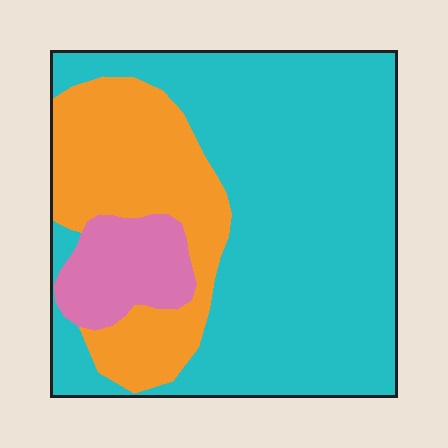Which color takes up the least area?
Pink, at roughly 10%.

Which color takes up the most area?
Cyan, at roughly 65%.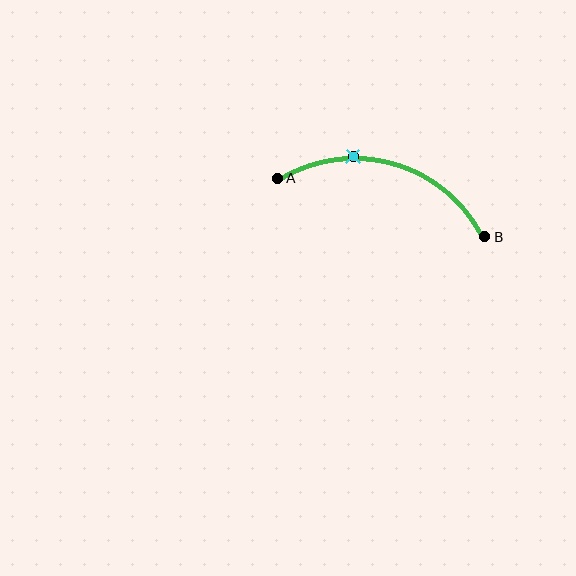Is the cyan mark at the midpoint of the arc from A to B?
No. The cyan mark lies on the arc but is closer to endpoint A. The arc midpoint would be at the point on the curve equidistant along the arc from both A and B.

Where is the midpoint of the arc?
The arc midpoint is the point on the curve farthest from the straight line joining A and B. It sits above that line.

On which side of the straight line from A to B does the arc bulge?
The arc bulges above the straight line connecting A and B.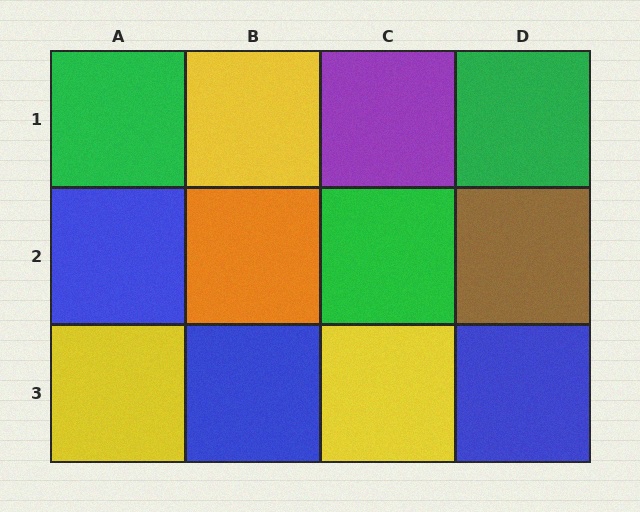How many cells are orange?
1 cell is orange.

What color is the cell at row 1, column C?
Purple.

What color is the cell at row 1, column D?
Green.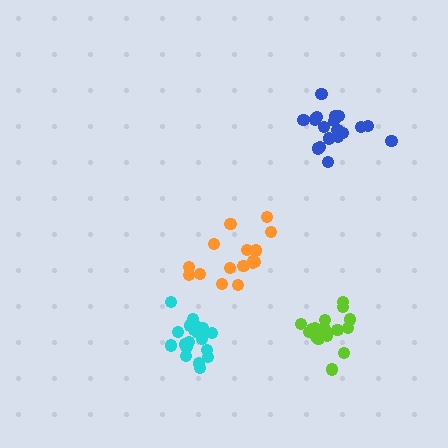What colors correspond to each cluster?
The clusters are colored: orange, cyan, lime, blue.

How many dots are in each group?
Group 1: 16 dots, Group 2: 19 dots, Group 3: 16 dots, Group 4: 18 dots (69 total).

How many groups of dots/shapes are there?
There are 4 groups.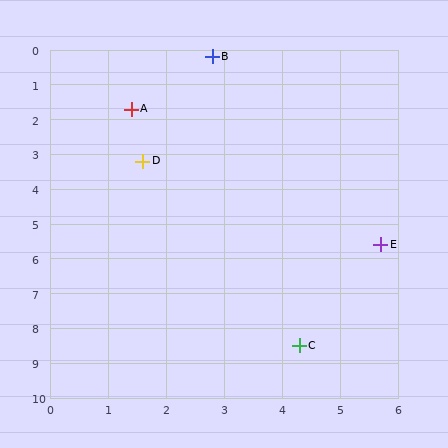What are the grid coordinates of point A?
Point A is at approximately (1.4, 1.7).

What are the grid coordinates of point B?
Point B is at approximately (2.8, 0.2).